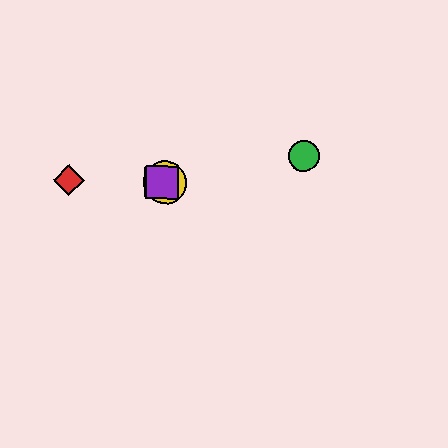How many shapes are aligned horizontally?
4 shapes (the red diamond, the blue square, the yellow circle, the purple square) are aligned horizontally.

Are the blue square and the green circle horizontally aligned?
No, the blue square is at y≈182 and the green circle is at y≈156.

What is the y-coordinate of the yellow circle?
The yellow circle is at y≈182.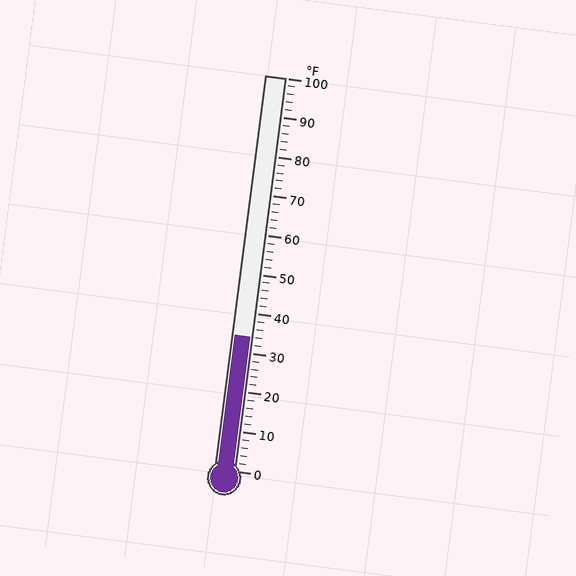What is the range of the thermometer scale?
The thermometer scale ranges from 0°F to 100°F.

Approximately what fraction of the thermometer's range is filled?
The thermometer is filled to approximately 35% of its range.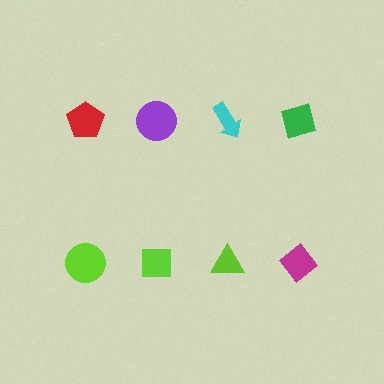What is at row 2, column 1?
A lime circle.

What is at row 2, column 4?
A magenta diamond.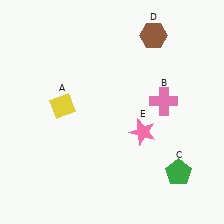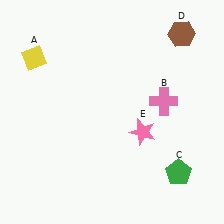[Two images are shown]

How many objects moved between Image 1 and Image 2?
2 objects moved between the two images.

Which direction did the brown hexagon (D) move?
The brown hexagon (D) moved right.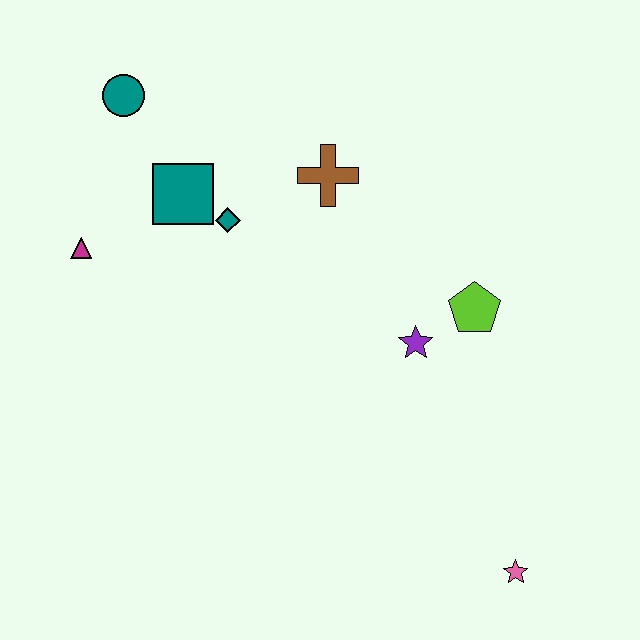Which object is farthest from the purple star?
The teal circle is farthest from the purple star.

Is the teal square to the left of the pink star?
Yes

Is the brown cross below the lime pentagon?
No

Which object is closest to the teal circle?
The teal square is closest to the teal circle.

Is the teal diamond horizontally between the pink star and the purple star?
No